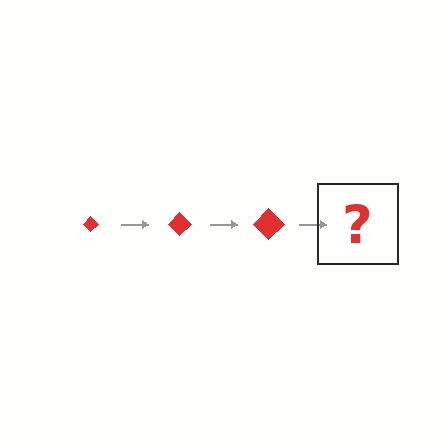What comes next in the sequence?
The next element should be a red diamond, larger than the previous one.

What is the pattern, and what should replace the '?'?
The pattern is that the diamond gets progressively larger each step. The '?' should be a red diamond, larger than the previous one.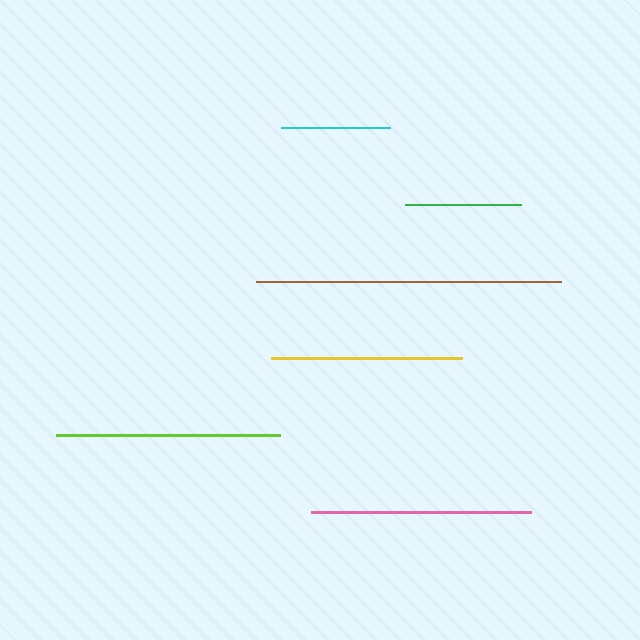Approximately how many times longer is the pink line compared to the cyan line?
The pink line is approximately 2.0 times the length of the cyan line.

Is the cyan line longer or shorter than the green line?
The green line is longer than the cyan line.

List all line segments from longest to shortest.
From longest to shortest: brown, lime, pink, yellow, green, cyan.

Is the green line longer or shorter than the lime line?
The lime line is longer than the green line.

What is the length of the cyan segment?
The cyan segment is approximately 110 pixels long.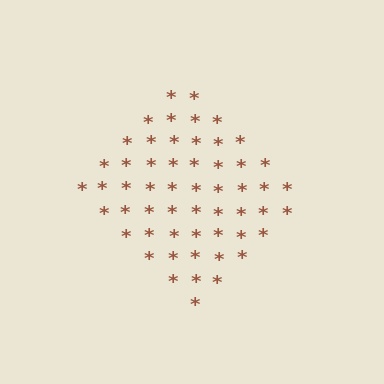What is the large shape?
The large shape is a diamond.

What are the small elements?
The small elements are asterisks.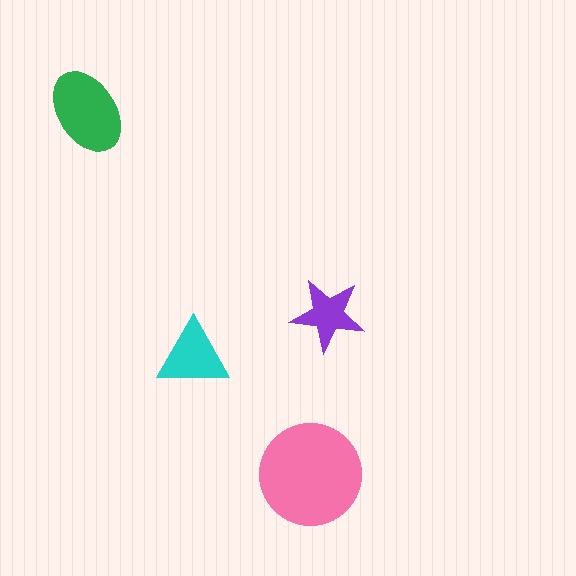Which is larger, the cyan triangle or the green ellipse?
The green ellipse.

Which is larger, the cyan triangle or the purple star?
The cyan triangle.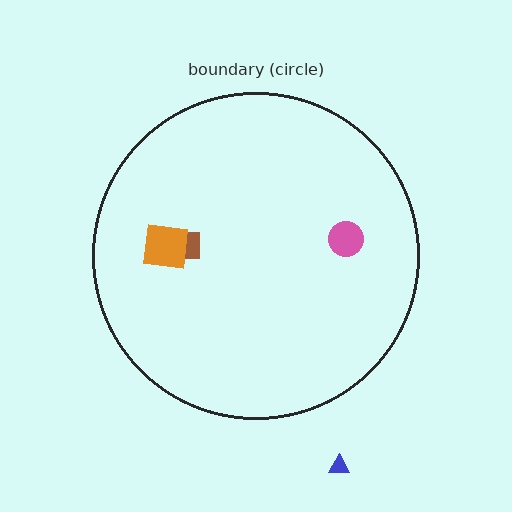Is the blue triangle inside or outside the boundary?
Outside.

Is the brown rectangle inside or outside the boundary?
Inside.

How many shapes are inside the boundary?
3 inside, 1 outside.